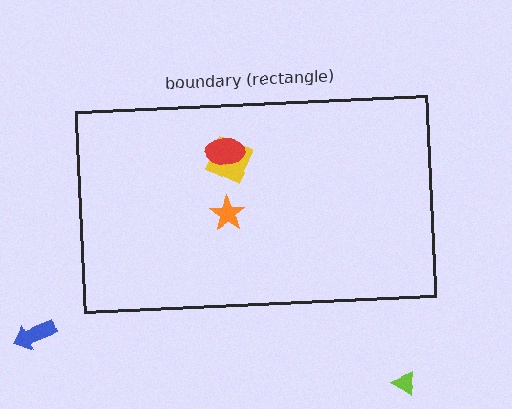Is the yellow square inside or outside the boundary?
Inside.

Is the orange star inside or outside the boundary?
Inside.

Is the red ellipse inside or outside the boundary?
Inside.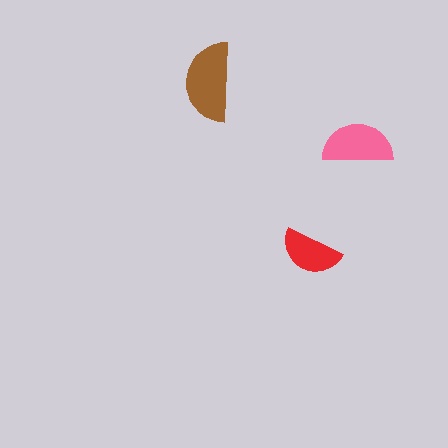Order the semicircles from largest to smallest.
the brown one, the pink one, the red one.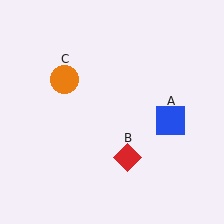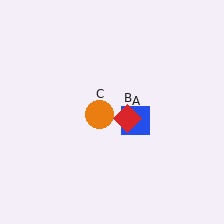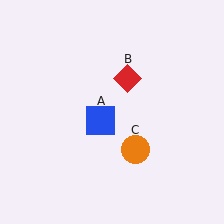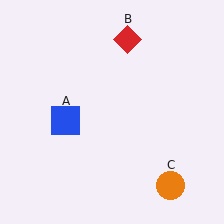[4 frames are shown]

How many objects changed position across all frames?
3 objects changed position: blue square (object A), red diamond (object B), orange circle (object C).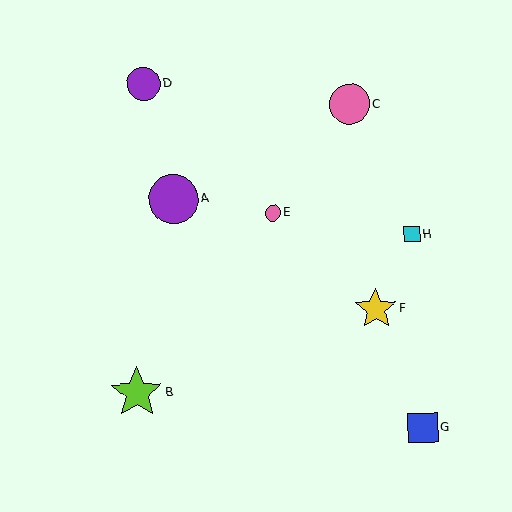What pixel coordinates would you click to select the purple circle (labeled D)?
Click at (143, 83) to select the purple circle D.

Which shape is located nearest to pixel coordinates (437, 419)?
The blue square (labeled G) at (423, 428) is nearest to that location.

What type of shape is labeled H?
Shape H is a cyan square.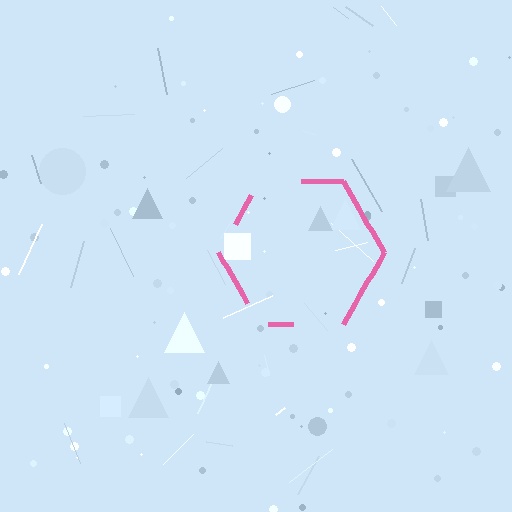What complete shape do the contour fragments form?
The contour fragments form a hexagon.